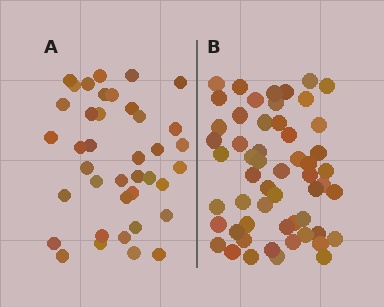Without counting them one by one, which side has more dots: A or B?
Region B (the right region) has more dots.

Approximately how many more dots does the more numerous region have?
Region B has approximately 15 more dots than region A.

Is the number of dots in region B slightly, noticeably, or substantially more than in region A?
Region B has noticeably more, but not dramatically so. The ratio is roughly 1.4 to 1.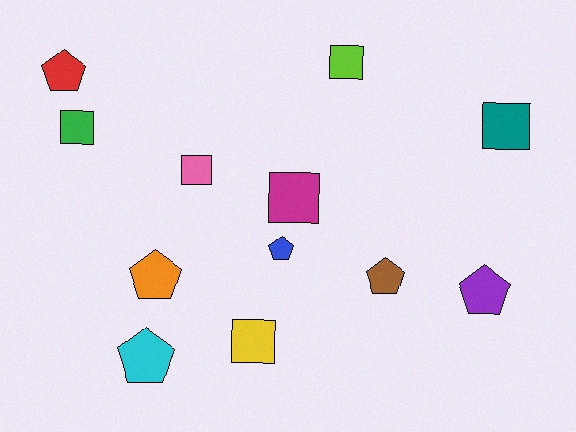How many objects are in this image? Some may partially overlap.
There are 12 objects.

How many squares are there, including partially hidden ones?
There are 6 squares.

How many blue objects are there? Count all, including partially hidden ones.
There is 1 blue object.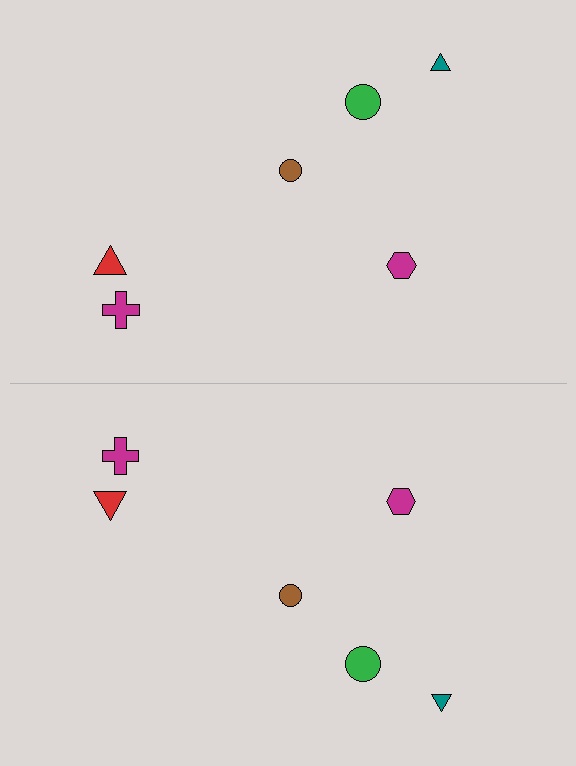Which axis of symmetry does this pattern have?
The pattern has a horizontal axis of symmetry running through the center of the image.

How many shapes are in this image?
There are 12 shapes in this image.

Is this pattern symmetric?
Yes, this pattern has bilateral (reflection) symmetry.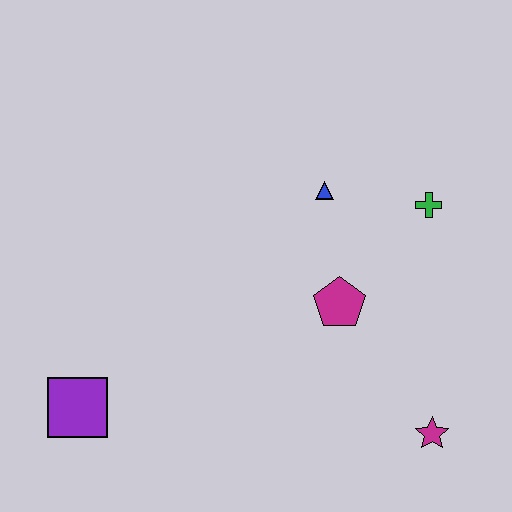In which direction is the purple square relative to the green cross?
The purple square is to the left of the green cross.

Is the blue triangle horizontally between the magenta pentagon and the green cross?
No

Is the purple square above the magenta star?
Yes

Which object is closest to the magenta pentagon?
The blue triangle is closest to the magenta pentagon.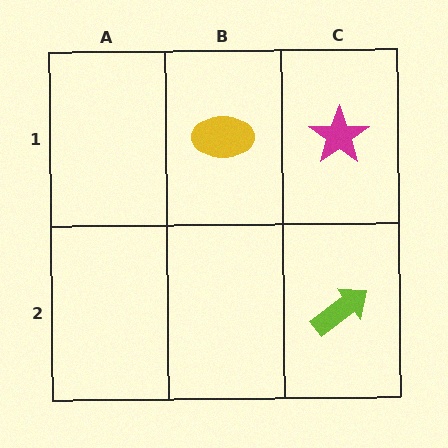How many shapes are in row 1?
2 shapes.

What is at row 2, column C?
A lime arrow.